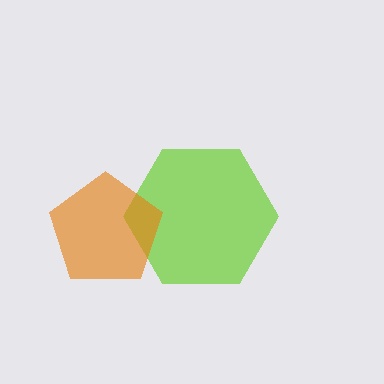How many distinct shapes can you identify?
There are 2 distinct shapes: a lime hexagon, an orange pentagon.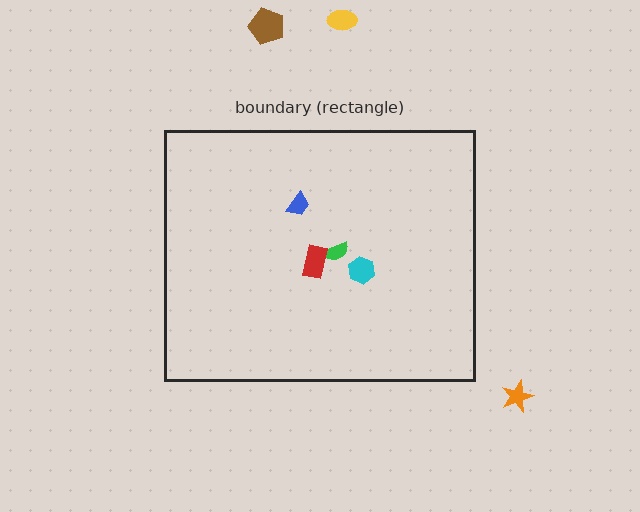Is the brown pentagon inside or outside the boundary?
Outside.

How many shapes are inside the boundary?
4 inside, 3 outside.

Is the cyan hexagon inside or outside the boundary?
Inside.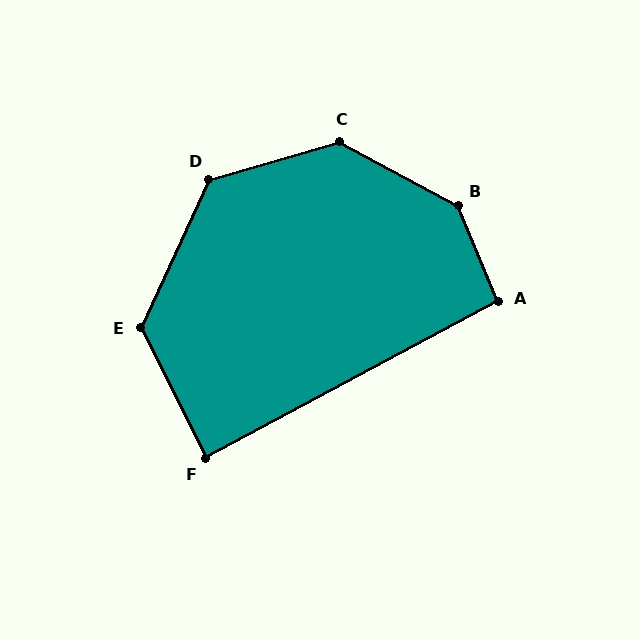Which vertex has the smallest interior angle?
F, at approximately 88 degrees.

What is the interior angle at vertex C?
Approximately 136 degrees (obtuse).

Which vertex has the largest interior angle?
B, at approximately 141 degrees.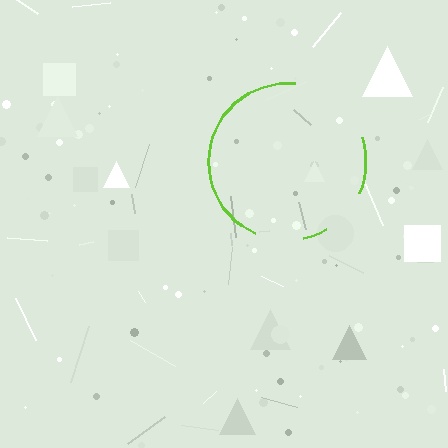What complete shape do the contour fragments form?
The contour fragments form a circle.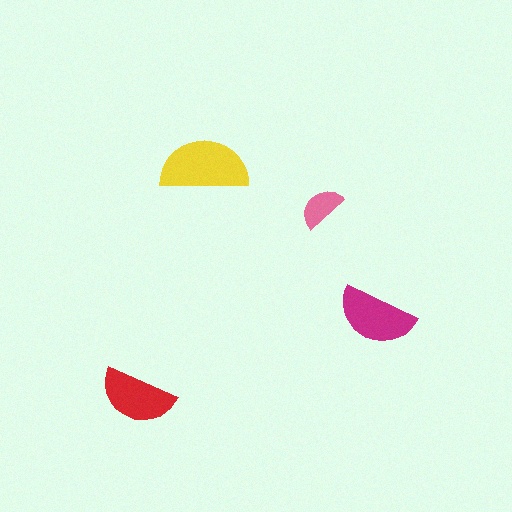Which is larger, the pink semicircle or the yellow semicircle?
The yellow one.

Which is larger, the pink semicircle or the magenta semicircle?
The magenta one.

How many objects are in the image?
There are 4 objects in the image.